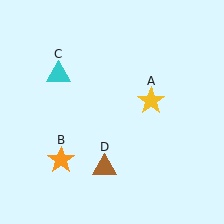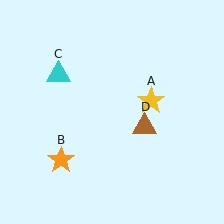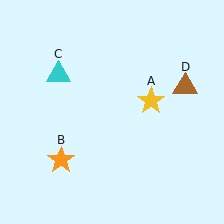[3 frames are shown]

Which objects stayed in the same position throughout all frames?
Yellow star (object A) and orange star (object B) and cyan triangle (object C) remained stationary.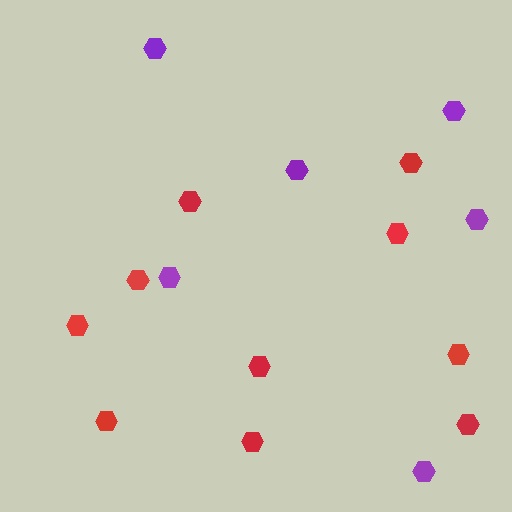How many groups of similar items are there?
There are 2 groups: one group of purple hexagons (6) and one group of red hexagons (10).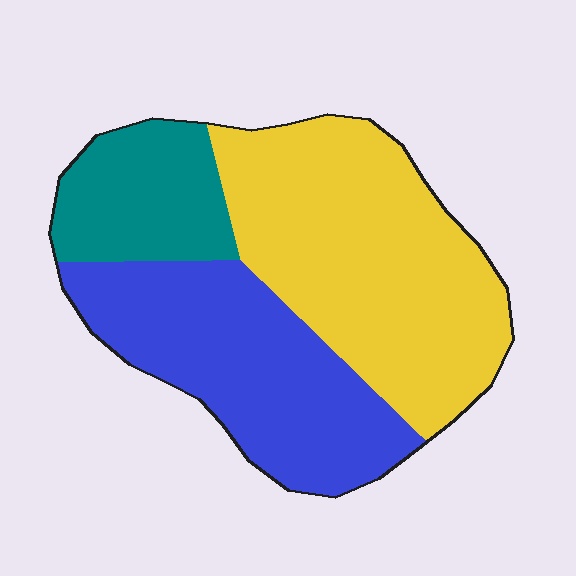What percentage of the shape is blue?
Blue takes up between a third and a half of the shape.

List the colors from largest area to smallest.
From largest to smallest: yellow, blue, teal.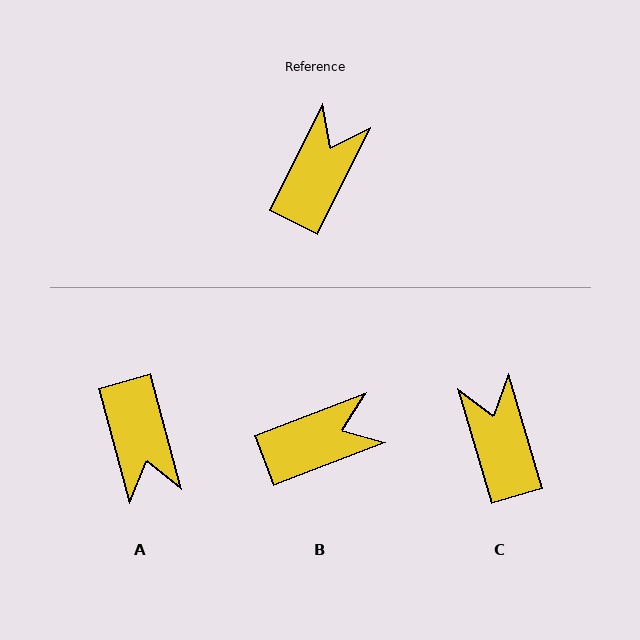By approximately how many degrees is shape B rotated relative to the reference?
Approximately 42 degrees clockwise.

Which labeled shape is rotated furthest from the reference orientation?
A, about 138 degrees away.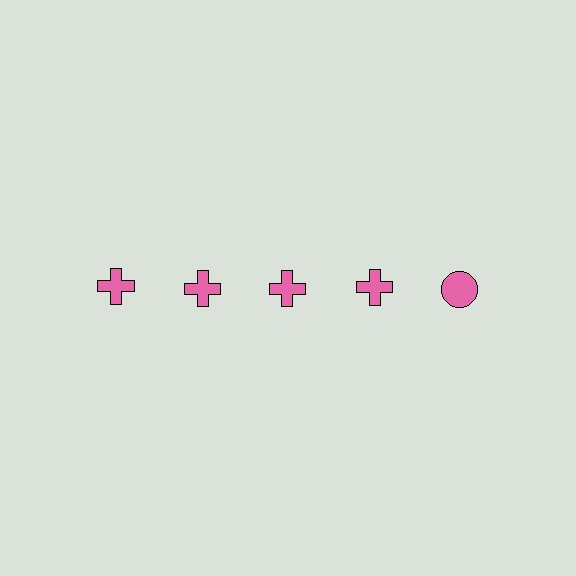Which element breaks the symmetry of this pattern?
The pink circle in the top row, rightmost column breaks the symmetry. All other shapes are pink crosses.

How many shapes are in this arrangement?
There are 5 shapes arranged in a grid pattern.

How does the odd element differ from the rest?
It has a different shape: circle instead of cross.